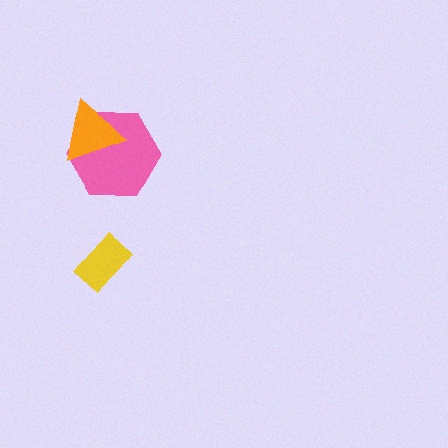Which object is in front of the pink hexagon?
The orange triangle is in front of the pink hexagon.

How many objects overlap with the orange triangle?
1 object overlaps with the orange triangle.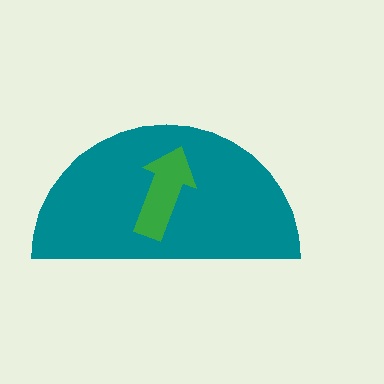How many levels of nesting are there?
2.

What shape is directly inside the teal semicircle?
The green arrow.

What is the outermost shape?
The teal semicircle.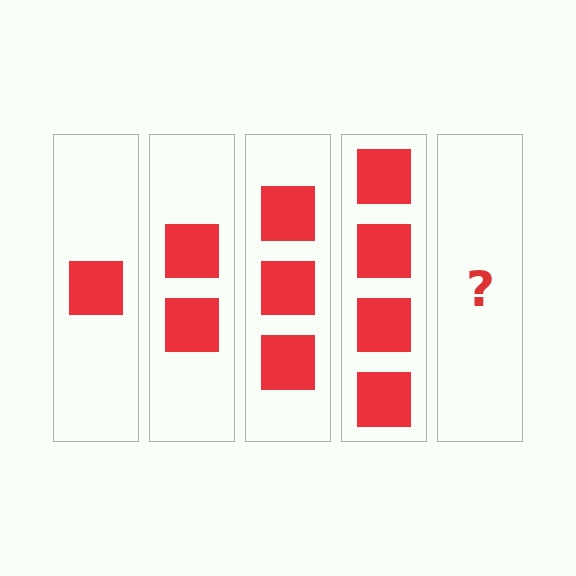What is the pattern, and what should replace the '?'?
The pattern is that each step adds one more square. The '?' should be 5 squares.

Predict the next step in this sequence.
The next step is 5 squares.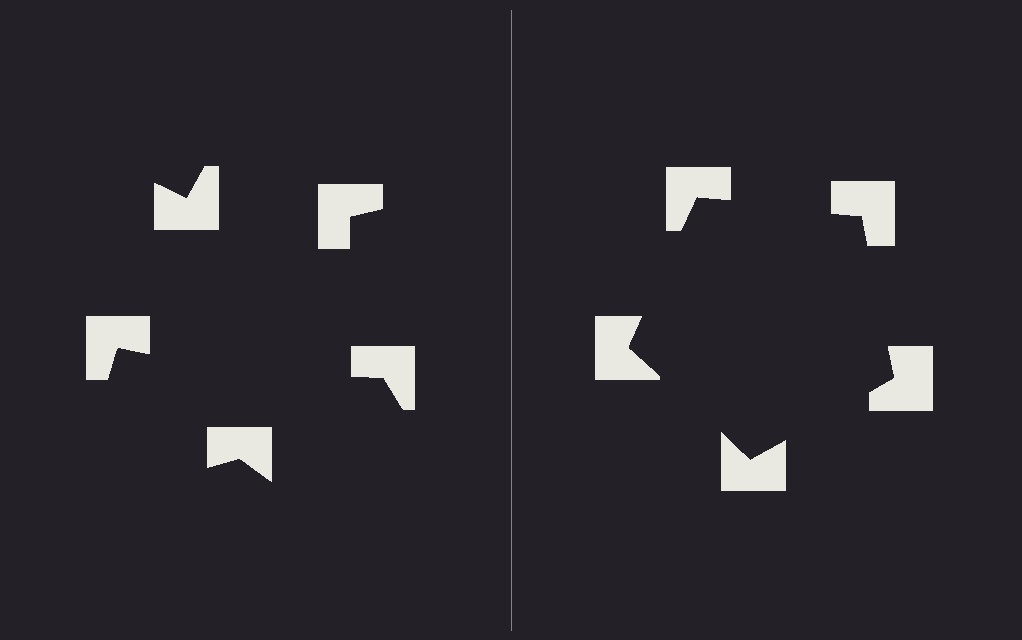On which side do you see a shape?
An illusory pentagon appears on the right side. On the left side the wedge cuts are rotated, so no coherent shape forms.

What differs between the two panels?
The notched squares are positioned identically on both sides; only the wedge orientations differ. On the right they align to a pentagon; on the left they are misaligned.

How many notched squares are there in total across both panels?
10 — 5 on each side.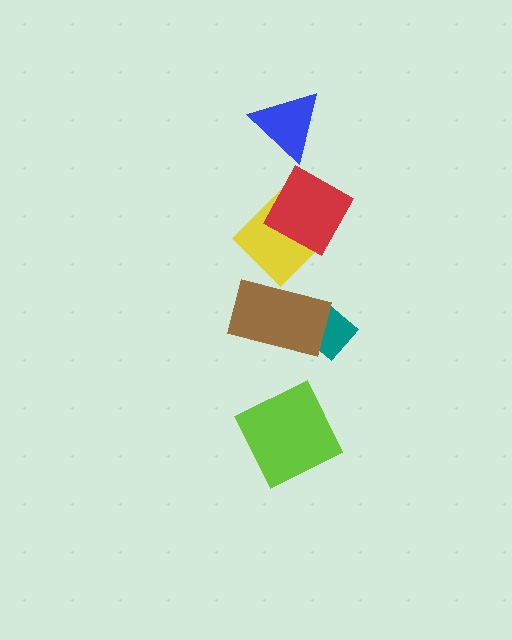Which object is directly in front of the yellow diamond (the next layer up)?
The red diamond is directly in front of the yellow diamond.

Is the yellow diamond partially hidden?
Yes, it is partially covered by another shape.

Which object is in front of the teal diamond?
The brown rectangle is in front of the teal diamond.